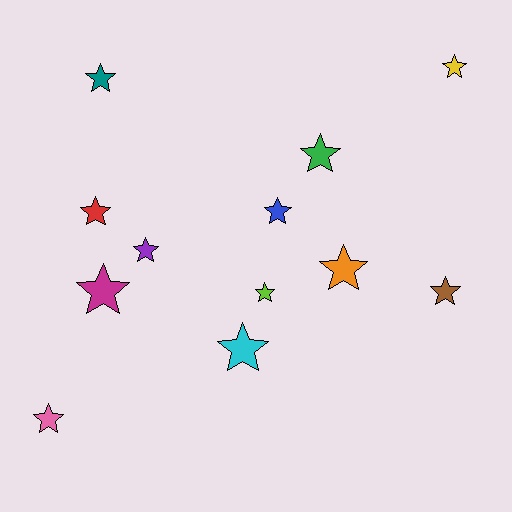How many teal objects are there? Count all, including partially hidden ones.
There is 1 teal object.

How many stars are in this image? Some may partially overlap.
There are 12 stars.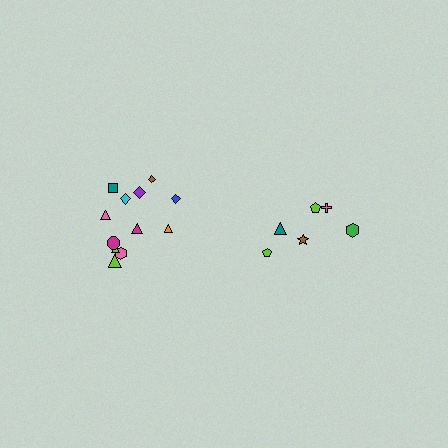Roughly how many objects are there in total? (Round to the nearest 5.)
Roughly 20 objects in total.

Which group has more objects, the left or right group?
The left group.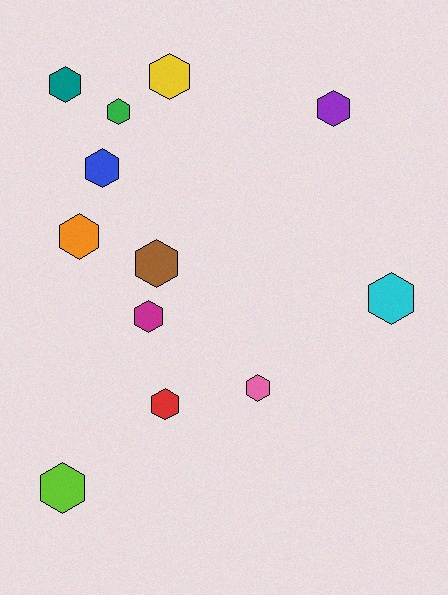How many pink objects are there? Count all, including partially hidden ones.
There is 1 pink object.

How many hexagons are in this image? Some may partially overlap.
There are 12 hexagons.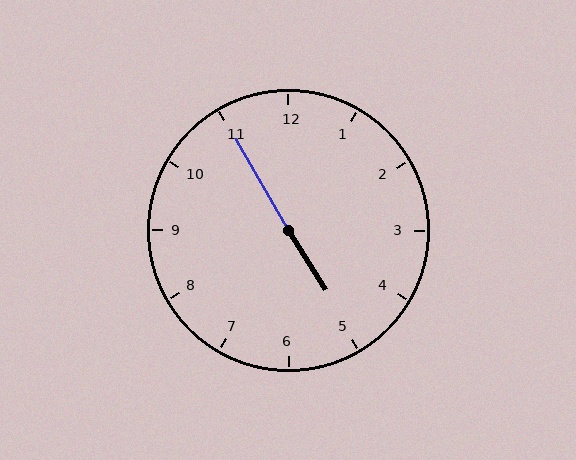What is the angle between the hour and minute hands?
Approximately 178 degrees.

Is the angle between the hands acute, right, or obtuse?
It is obtuse.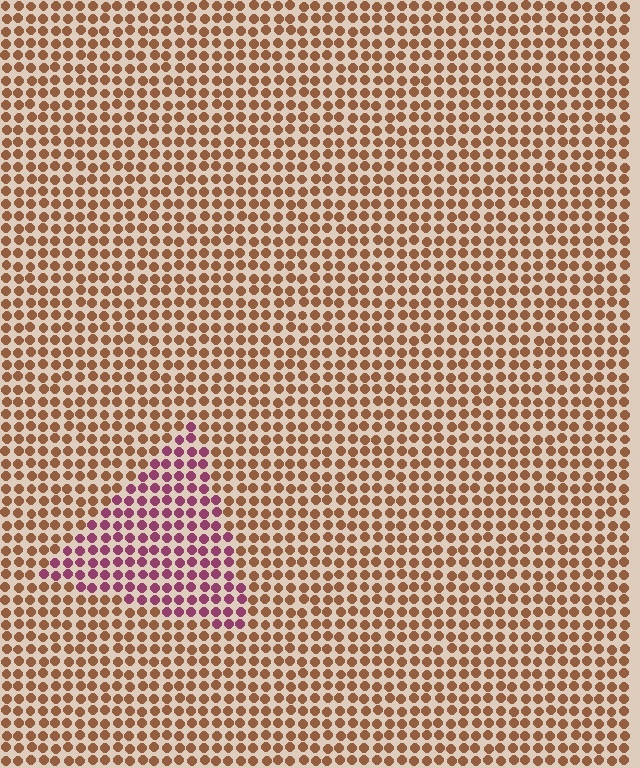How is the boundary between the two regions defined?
The boundary is defined purely by a slight shift in hue (about 53 degrees). Spacing, size, and orientation are identical on both sides.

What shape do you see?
I see a triangle.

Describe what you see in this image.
The image is filled with small brown elements in a uniform arrangement. A triangle-shaped region is visible where the elements are tinted to a slightly different hue, forming a subtle color boundary.